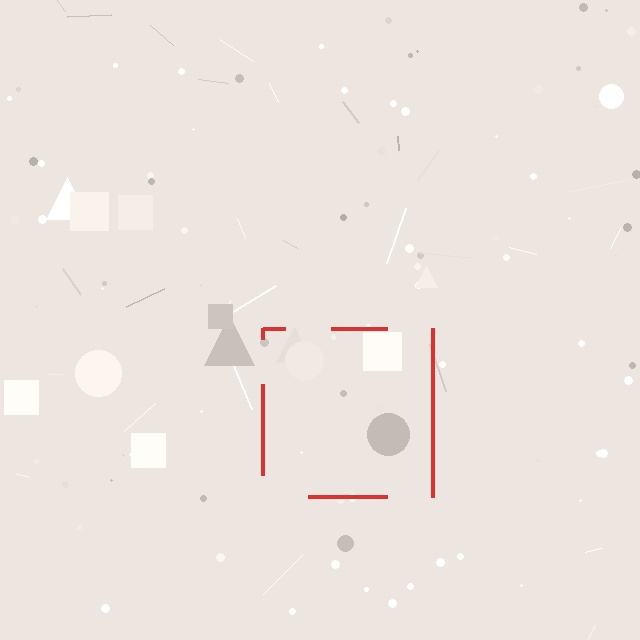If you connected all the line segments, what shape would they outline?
They would outline a square.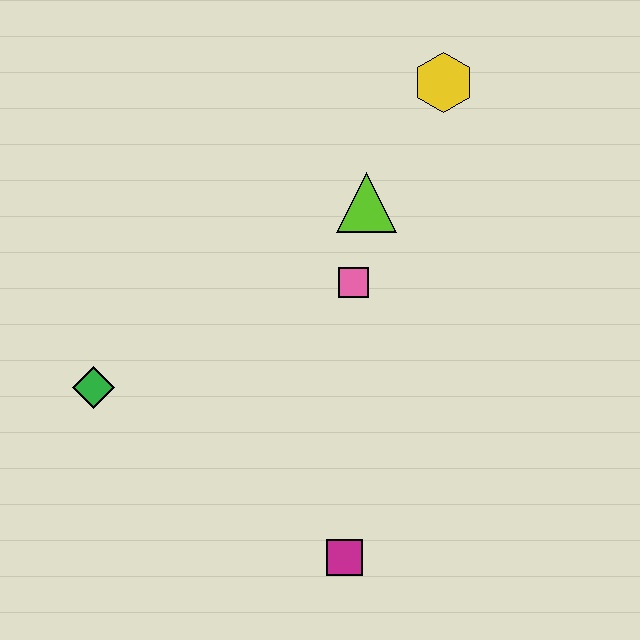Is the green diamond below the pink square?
Yes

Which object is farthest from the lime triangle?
The magenta square is farthest from the lime triangle.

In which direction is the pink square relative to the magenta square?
The pink square is above the magenta square.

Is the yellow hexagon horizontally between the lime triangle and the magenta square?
No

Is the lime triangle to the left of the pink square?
No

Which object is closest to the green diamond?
The pink square is closest to the green diamond.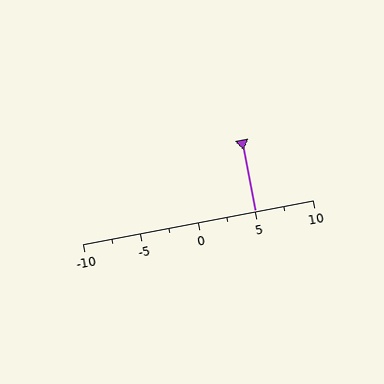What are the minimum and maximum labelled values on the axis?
The axis runs from -10 to 10.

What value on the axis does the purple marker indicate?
The marker indicates approximately 5.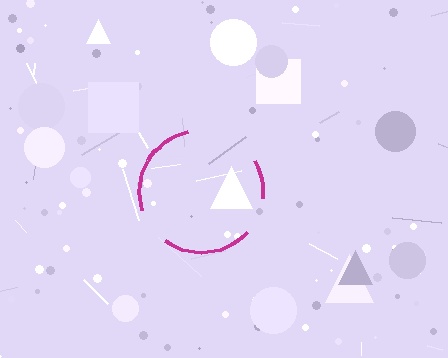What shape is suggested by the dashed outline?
The dashed outline suggests a circle.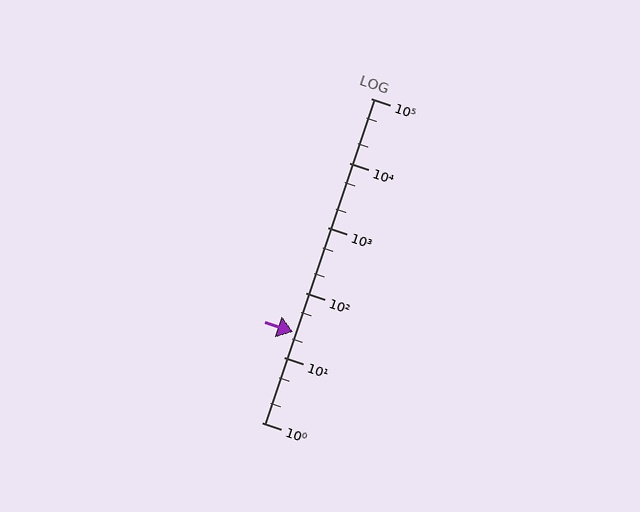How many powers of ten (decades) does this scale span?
The scale spans 5 decades, from 1 to 100000.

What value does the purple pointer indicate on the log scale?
The pointer indicates approximately 25.